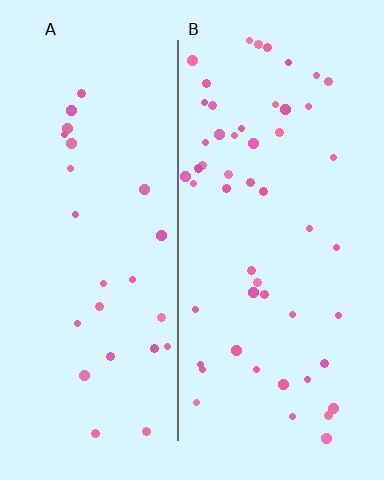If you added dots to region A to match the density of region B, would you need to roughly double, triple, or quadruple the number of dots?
Approximately double.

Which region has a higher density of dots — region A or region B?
B (the right).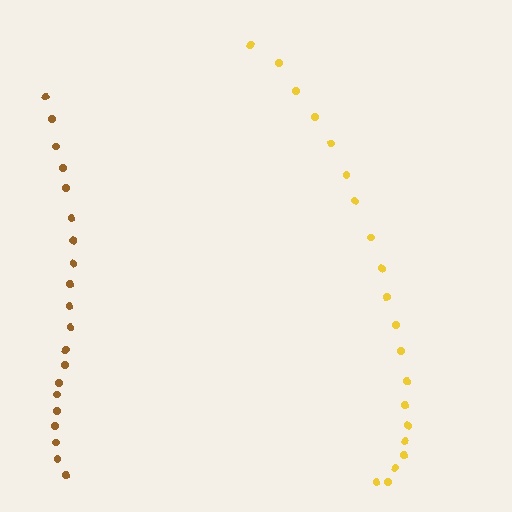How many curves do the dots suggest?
There are 2 distinct paths.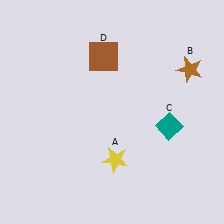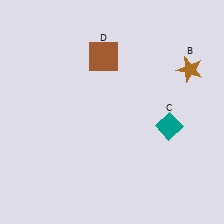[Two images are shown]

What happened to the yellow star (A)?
The yellow star (A) was removed in Image 2. It was in the bottom-right area of Image 1.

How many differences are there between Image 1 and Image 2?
There is 1 difference between the two images.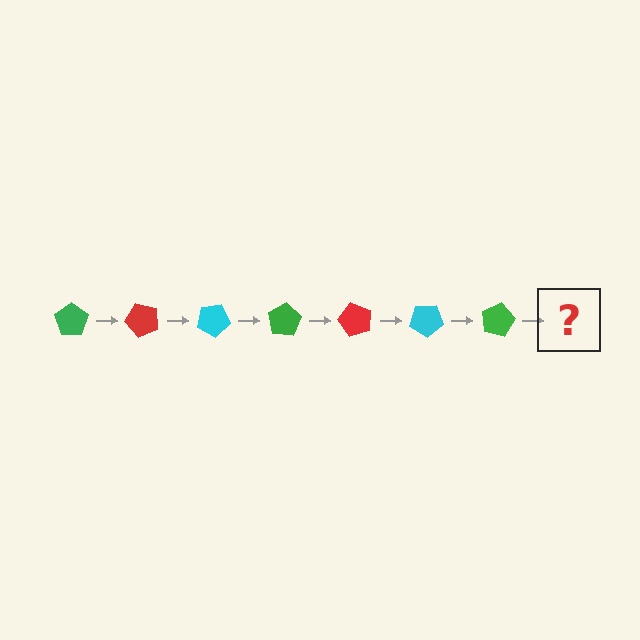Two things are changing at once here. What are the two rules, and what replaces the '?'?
The two rules are that it rotates 50 degrees each step and the color cycles through green, red, and cyan. The '?' should be a red pentagon, rotated 350 degrees from the start.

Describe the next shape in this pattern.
It should be a red pentagon, rotated 350 degrees from the start.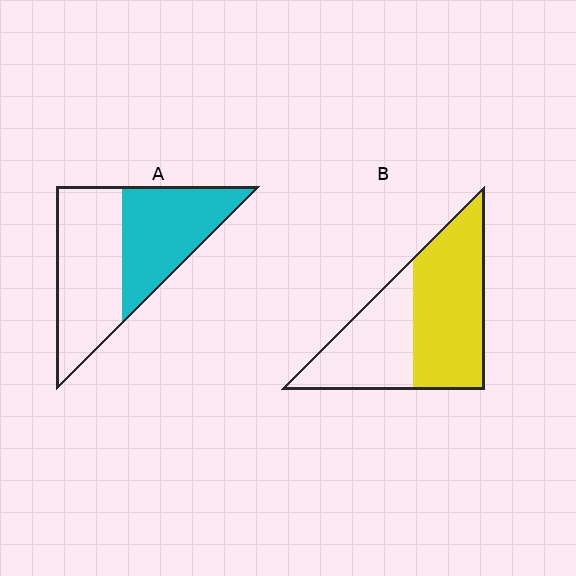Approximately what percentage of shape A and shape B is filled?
A is approximately 45% and B is approximately 60%.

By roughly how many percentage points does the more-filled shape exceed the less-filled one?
By roughly 10 percentage points (B over A).